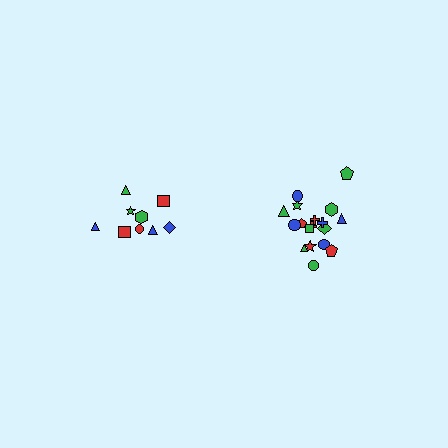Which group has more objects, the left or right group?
The right group.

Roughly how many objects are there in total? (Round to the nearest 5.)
Roughly 30 objects in total.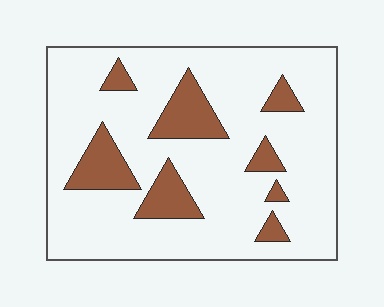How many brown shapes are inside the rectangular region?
8.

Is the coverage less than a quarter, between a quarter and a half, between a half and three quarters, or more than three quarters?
Less than a quarter.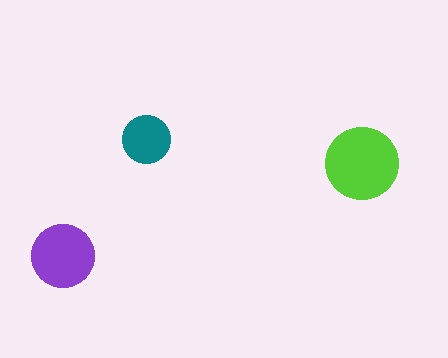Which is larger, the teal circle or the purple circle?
The purple one.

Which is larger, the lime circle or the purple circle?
The lime one.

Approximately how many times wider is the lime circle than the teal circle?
About 1.5 times wider.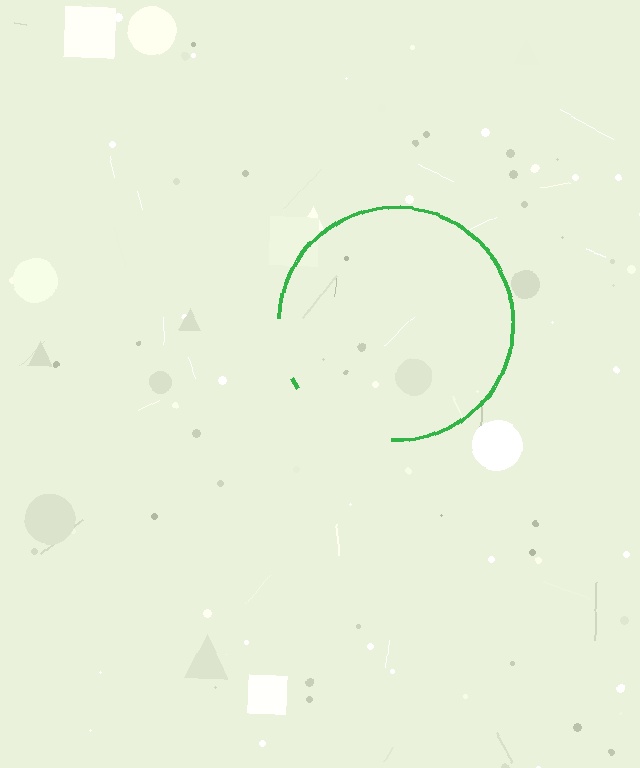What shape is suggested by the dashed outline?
The dashed outline suggests a circle.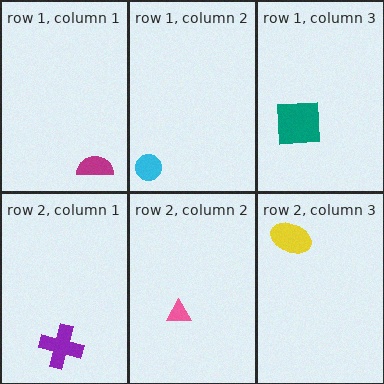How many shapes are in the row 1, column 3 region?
1.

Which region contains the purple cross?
The row 2, column 1 region.